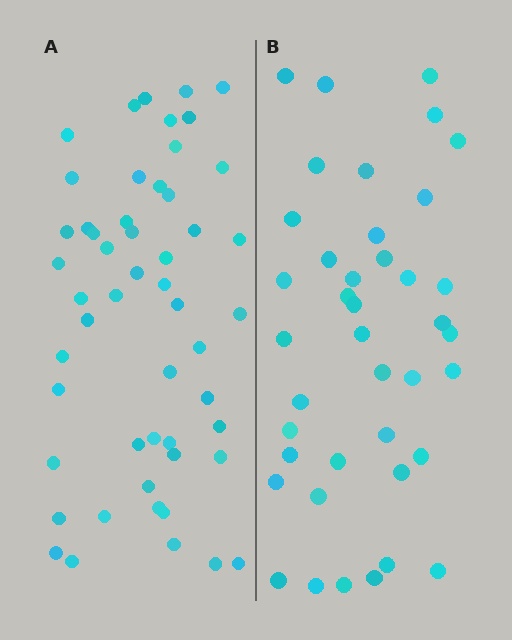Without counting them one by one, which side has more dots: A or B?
Region A (the left region) has more dots.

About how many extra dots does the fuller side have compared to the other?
Region A has roughly 12 or so more dots than region B.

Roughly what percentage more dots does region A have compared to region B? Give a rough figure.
About 30% more.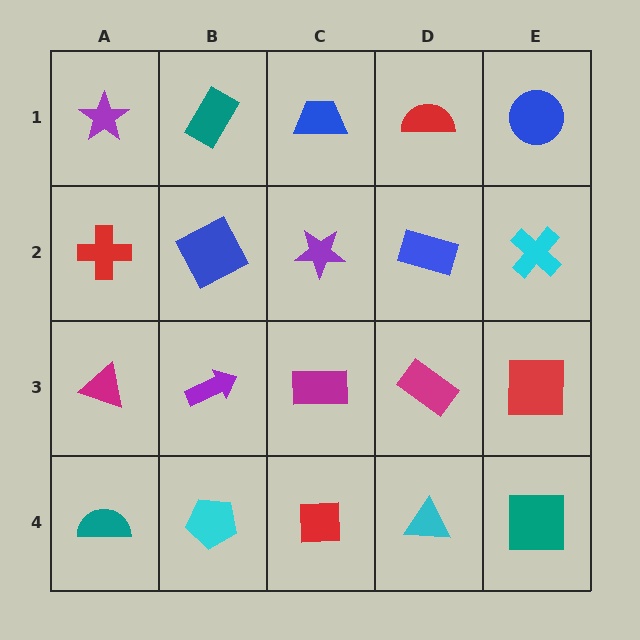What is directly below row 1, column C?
A purple star.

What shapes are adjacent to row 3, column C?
A purple star (row 2, column C), a red square (row 4, column C), a purple arrow (row 3, column B), a magenta rectangle (row 3, column D).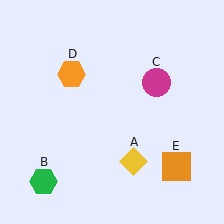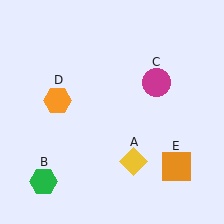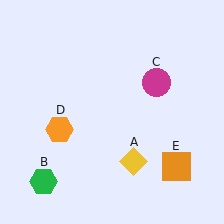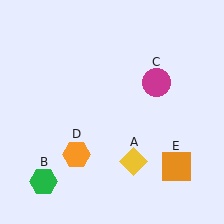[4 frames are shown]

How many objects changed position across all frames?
1 object changed position: orange hexagon (object D).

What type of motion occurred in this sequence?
The orange hexagon (object D) rotated counterclockwise around the center of the scene.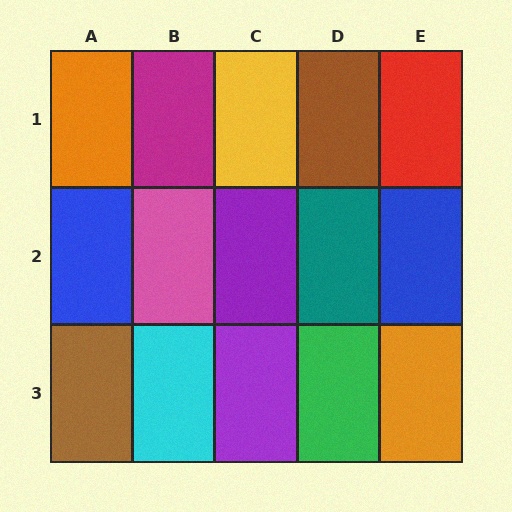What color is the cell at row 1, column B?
Magenta.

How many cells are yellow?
1 cell is yellow.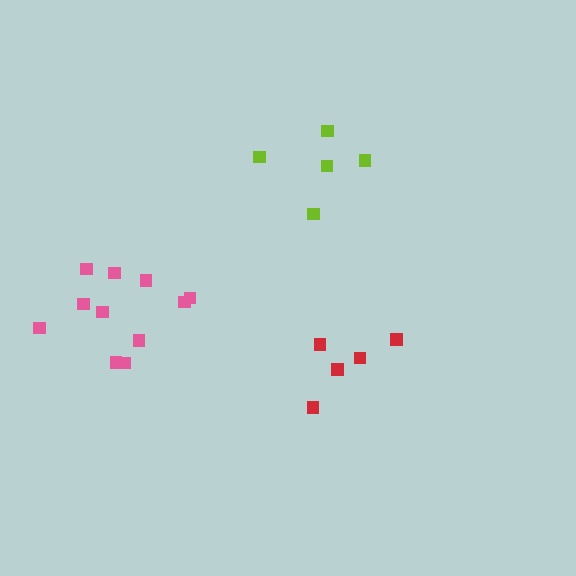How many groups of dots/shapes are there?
There are 3 groups.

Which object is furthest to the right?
The red cluster is rightmost.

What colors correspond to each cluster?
The clusters are colored: lime, pink, red.